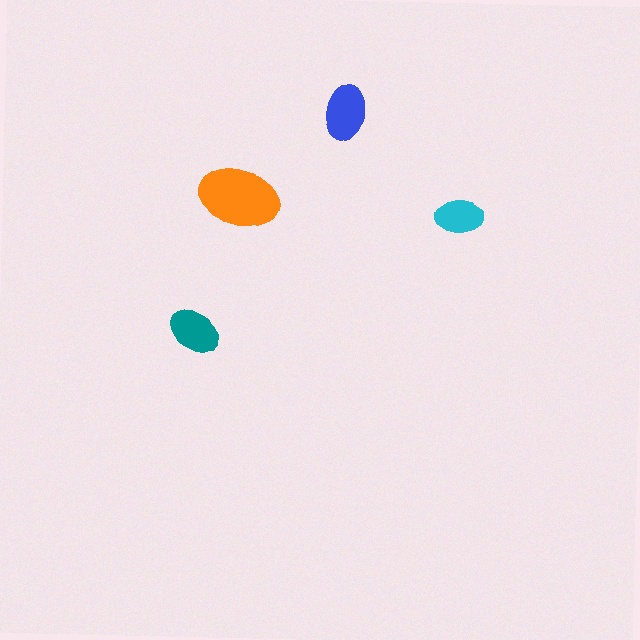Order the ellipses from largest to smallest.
the orange one, the blue one, the teal one, the cyan one.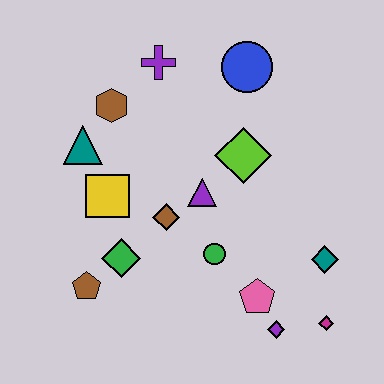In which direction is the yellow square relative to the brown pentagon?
The yellow square is above the brown pentagon.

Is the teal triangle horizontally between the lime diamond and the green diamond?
No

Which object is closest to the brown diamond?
The purple triangle is closest to the brown diamond.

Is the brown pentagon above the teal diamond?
No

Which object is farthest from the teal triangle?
The magenta diamond is farthest from the teal triangle.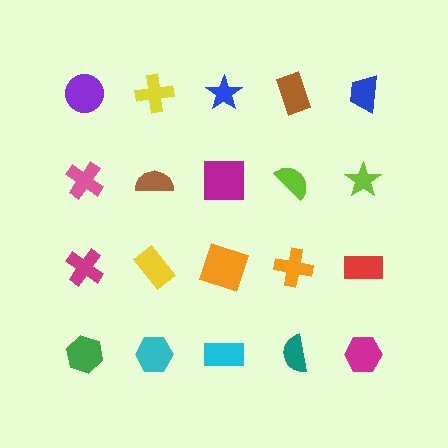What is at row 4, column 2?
A cyan hexagon.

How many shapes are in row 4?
5 shapes.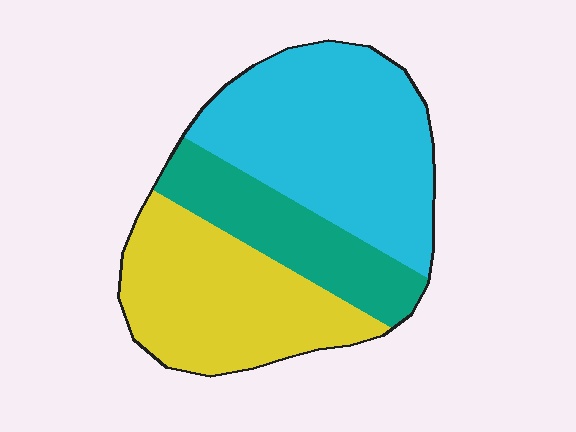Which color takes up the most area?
Cyan, at roughly 45%.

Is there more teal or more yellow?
Yellow.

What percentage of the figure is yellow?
Yellow takes up about one third (1/3) of the figure.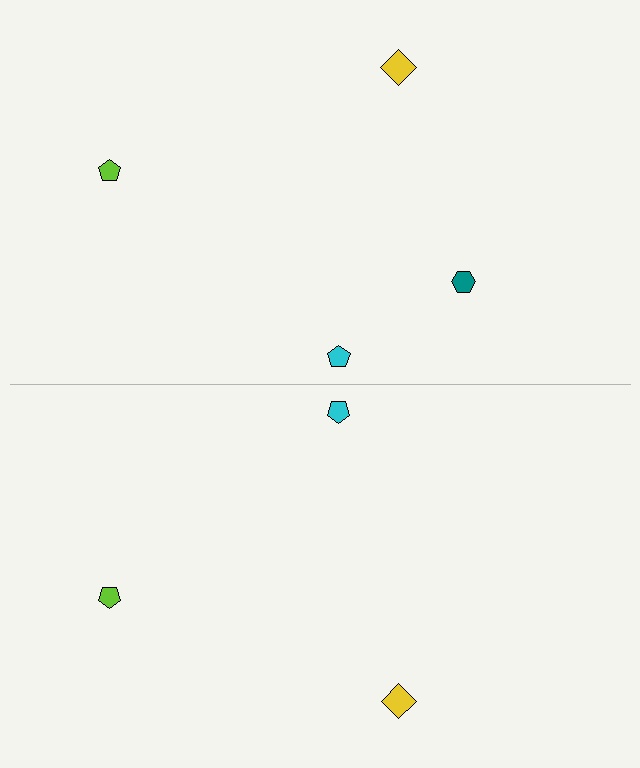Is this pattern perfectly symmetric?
No, the pattern is not perfectly symmetric. A teal hexagon is missing from the bottom side.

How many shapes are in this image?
There are 7 shapes in this image.